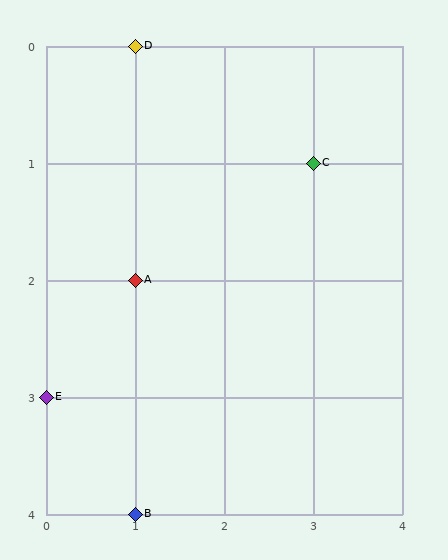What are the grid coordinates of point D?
Point D is at grid coordinates (1, 0).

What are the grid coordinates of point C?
Point C is at grid coordinates (3, 1).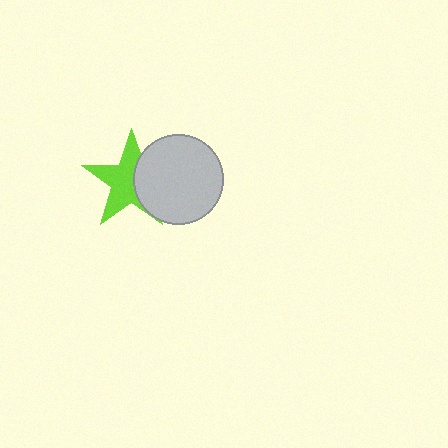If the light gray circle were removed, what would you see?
You would see the complete lime star.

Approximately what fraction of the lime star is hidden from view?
Roughly 39% of the lime star is hidden behind the light gray circle.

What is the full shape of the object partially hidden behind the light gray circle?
The partially hidden object is a lime star.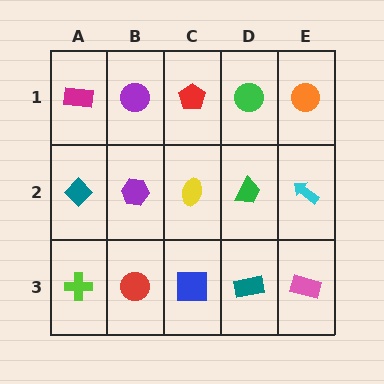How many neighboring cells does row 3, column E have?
2.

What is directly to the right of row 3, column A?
A red circle.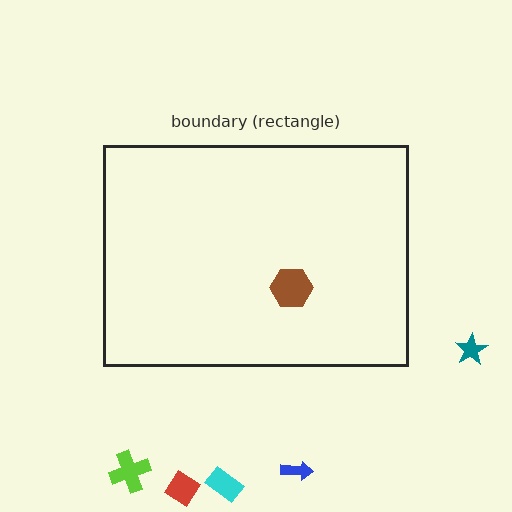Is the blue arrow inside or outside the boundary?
Outside.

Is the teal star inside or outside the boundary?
Outside.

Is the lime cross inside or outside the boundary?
Outside.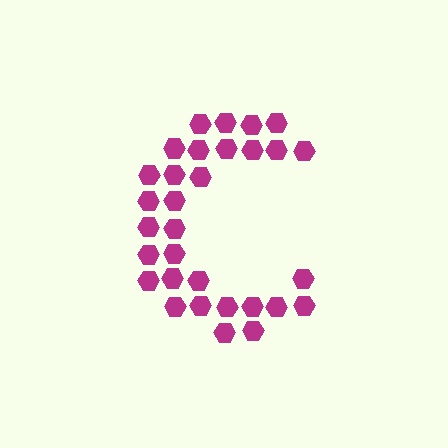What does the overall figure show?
The overall figure shows the letter C.